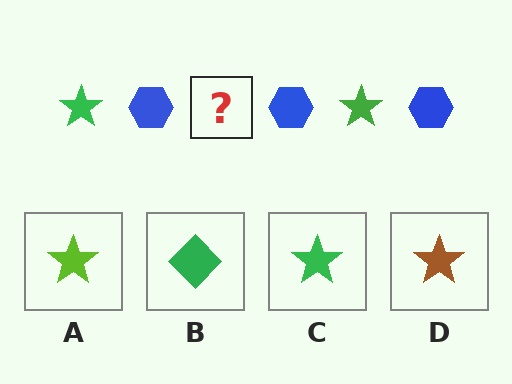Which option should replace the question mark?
Option C.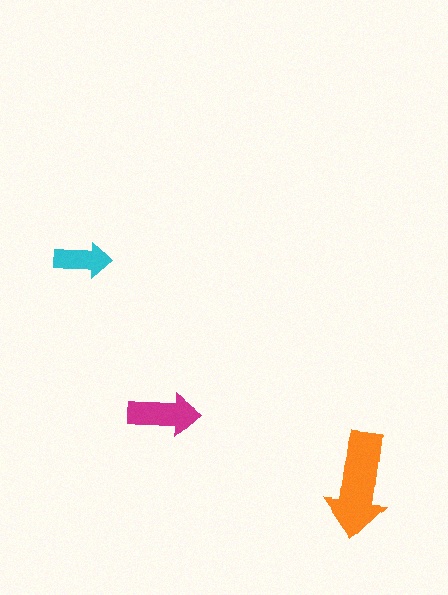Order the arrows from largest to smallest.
the orange one, the magenta one, the cyan one.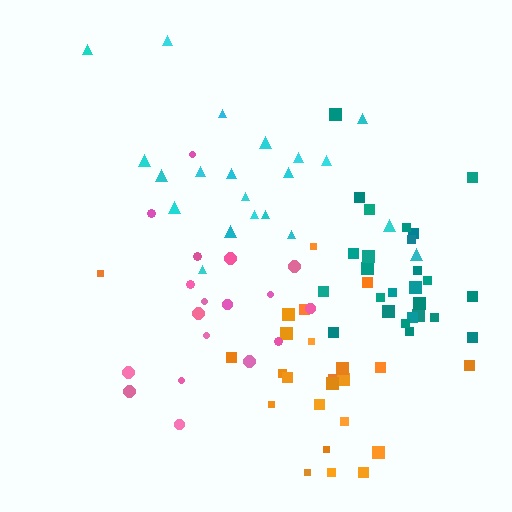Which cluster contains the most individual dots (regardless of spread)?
Teal (26).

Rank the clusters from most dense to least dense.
teal, orange, cyan, pink.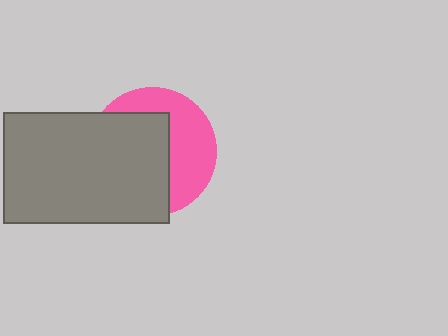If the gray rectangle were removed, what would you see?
You would see the complete pink circle.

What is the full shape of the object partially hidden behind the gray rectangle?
The partially hidden object is a pink circle.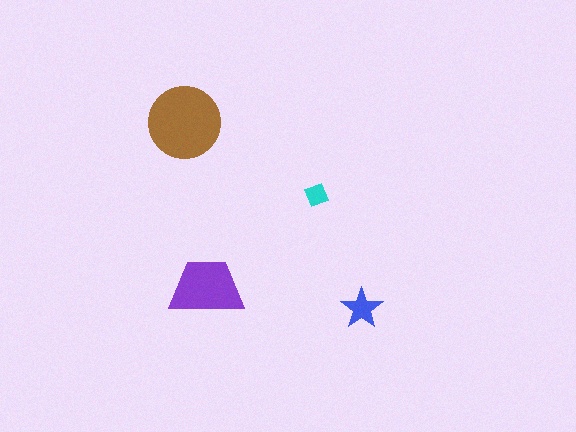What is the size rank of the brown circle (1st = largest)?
1st.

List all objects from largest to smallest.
The brown circle, the purple trapezoid, the blue star, the cyan diamond.